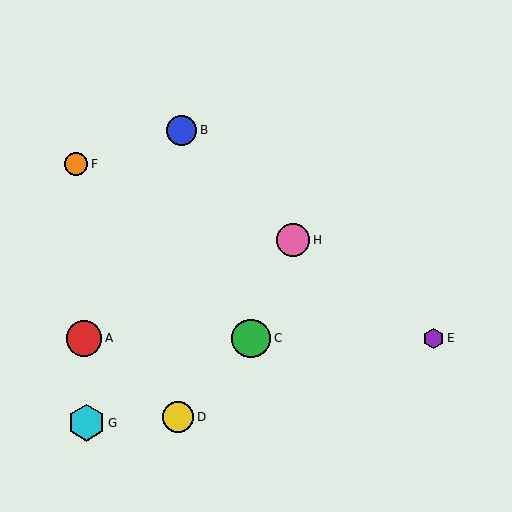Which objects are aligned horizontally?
Objects A, C, E are aligned horizontally.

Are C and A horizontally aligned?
Yes, both are at y≈338.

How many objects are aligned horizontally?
3 objects (A, C, E) are aligned horizontally.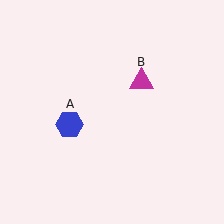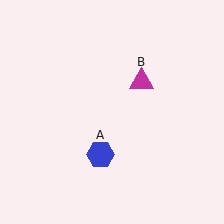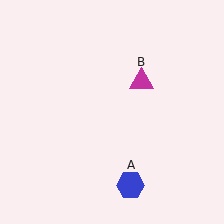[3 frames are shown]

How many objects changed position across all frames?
1 object changed position: blue hexagon (object A).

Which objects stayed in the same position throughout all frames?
Magenta triangle (object B) remained stationary.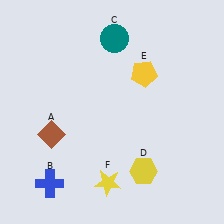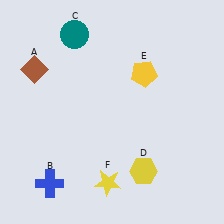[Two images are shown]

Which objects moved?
The objects that moved are: the brown diamond (A), the teal circle (C).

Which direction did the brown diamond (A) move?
The brown diamond (A) moved up.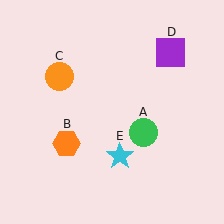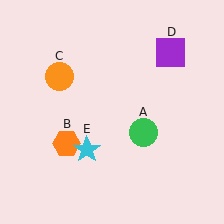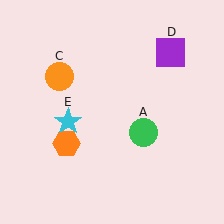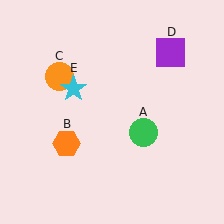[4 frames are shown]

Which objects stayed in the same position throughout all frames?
Green circle (object A) and orange hexagon (object B) and orange circle (object C) and purple square (object D) remained stationary.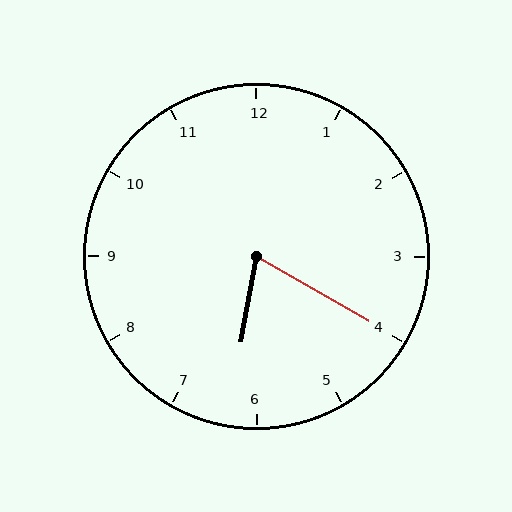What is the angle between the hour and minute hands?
Approximately 70 degrees.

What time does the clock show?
6:20.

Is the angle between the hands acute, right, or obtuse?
It is acute.